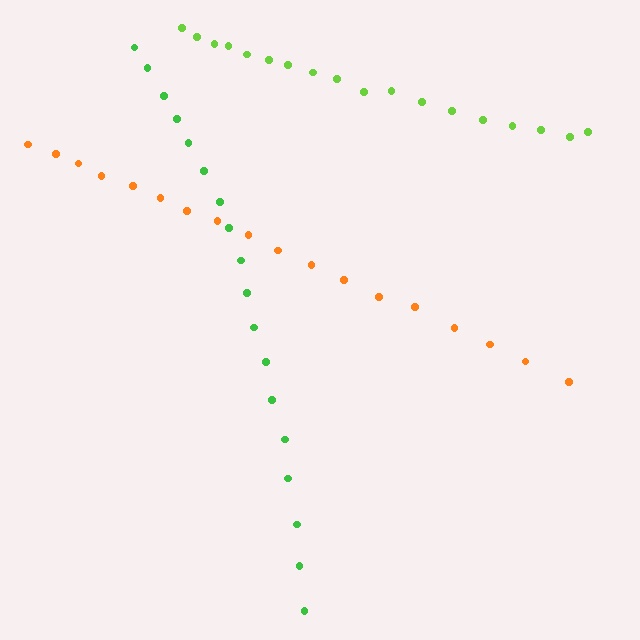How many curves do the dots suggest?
There are 3 distinct paths.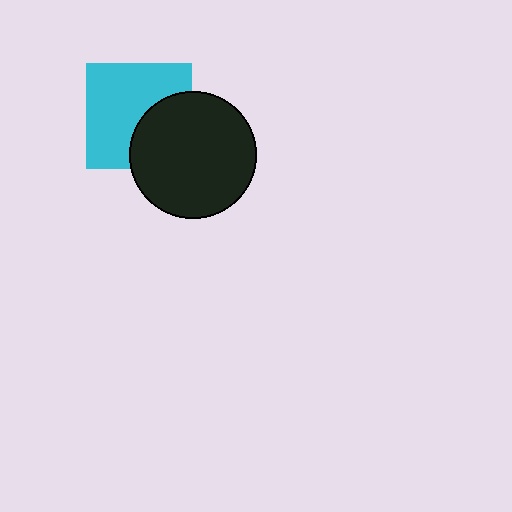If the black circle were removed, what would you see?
You would see the complete cyan square.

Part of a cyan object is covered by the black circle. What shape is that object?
It is a square.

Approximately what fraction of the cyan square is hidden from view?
Roughly 36% of the cyan square is hidden behind the black circle.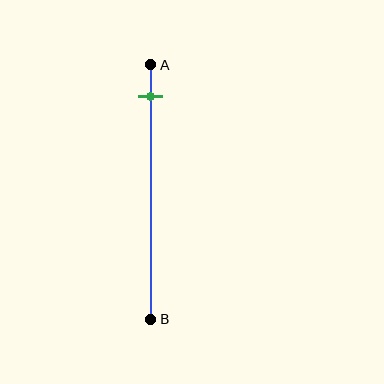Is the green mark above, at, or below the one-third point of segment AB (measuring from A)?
The green mark is above the one-third point of segment AB.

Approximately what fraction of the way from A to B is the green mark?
The green mark is approximately 10% of the way from A to B.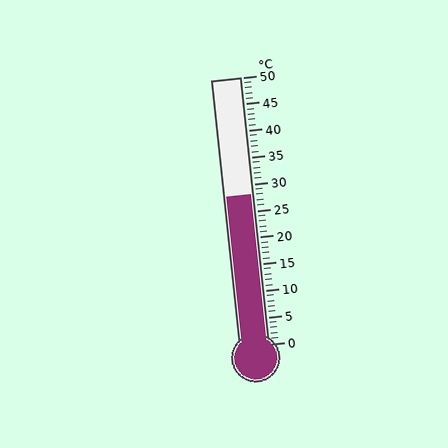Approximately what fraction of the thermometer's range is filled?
The thermometer is filled to approximately 55% of its range.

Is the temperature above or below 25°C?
The temperature is above 25°C.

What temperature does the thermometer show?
The thermometer shows approximately 28°C.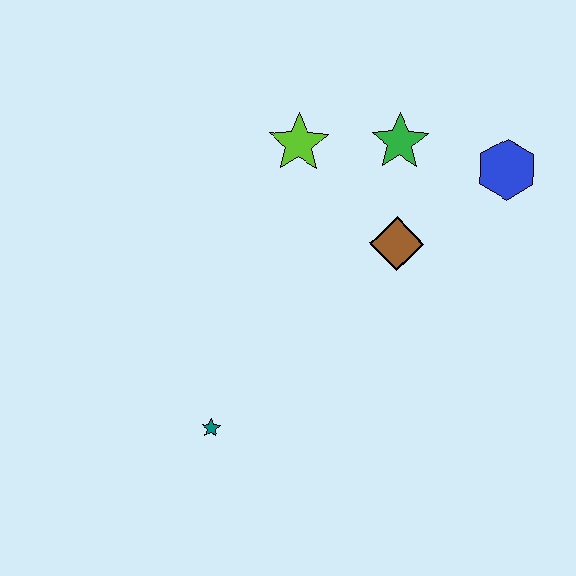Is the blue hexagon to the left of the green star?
No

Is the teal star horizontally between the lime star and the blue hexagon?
No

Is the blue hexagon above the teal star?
Yes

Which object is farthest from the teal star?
The blue hexagon is farthest from the teal star.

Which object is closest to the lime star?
The green star is closest to the lime star.